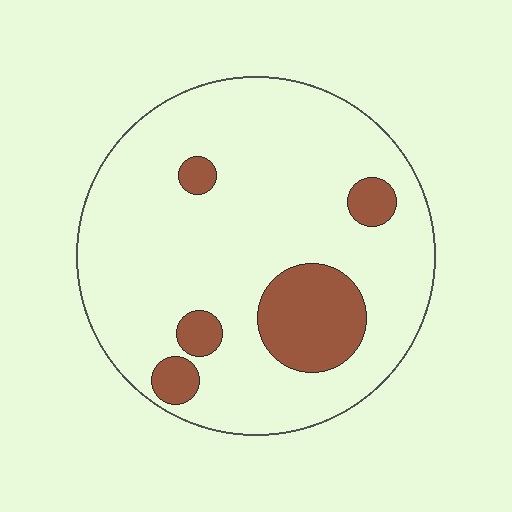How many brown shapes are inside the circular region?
5.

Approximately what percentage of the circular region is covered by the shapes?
Approximately 15%.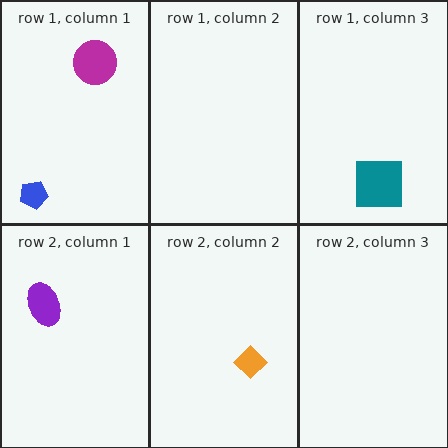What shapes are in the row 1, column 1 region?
The magenta circle, the blue pentagon.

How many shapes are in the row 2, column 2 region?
1.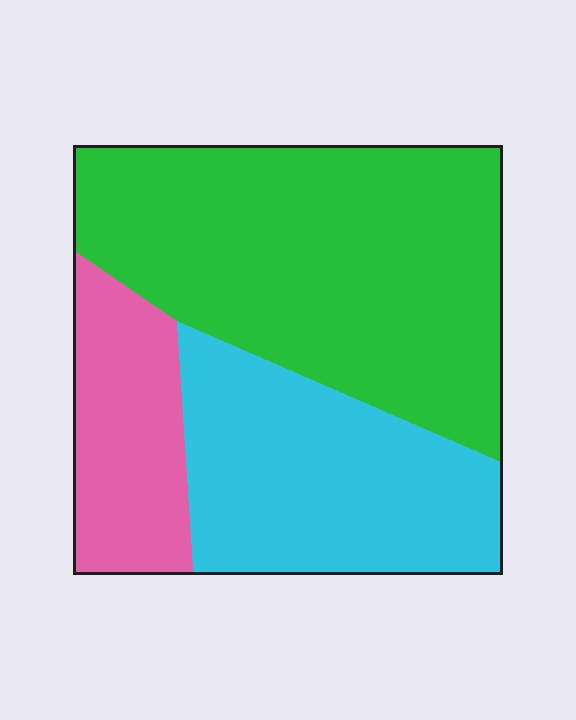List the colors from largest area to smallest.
From largest to smallest: green, cyan, pink.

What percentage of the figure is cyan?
Cyan covers 31% of the figure.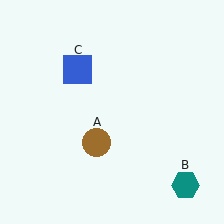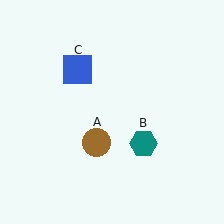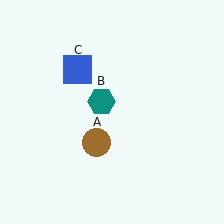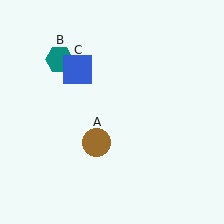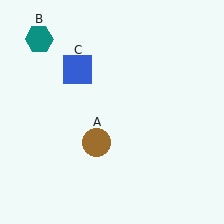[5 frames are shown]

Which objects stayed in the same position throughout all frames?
Brown circle (object A) and blue square (object C) remained stationary.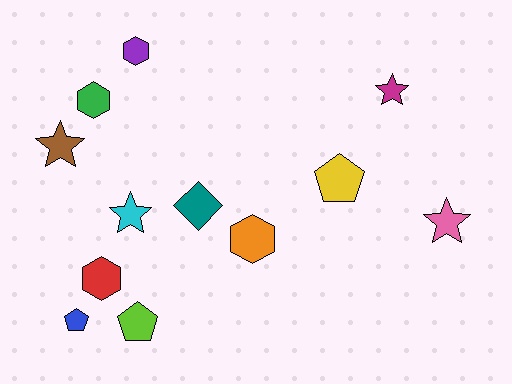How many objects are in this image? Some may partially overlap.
There are 12 objects.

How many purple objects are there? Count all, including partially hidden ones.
There is 1 purple object.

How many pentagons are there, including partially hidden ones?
There are 3 pentagons.